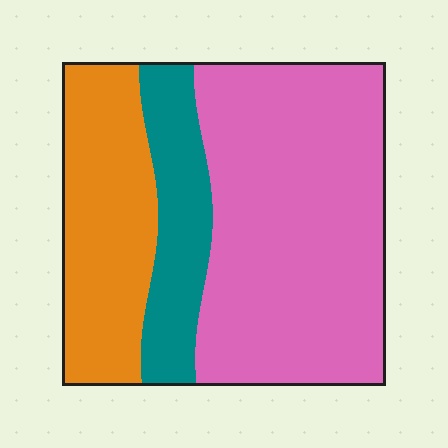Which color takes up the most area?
Pink, at roughly 55%.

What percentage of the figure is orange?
Orange takes up about one quarter (1/4) of the figure.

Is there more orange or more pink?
Pink.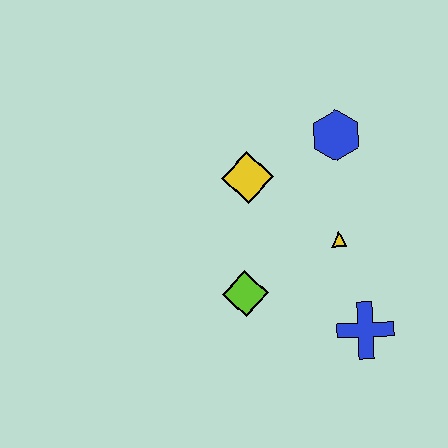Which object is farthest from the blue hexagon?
The blue cross is farthest from the blue hexagon.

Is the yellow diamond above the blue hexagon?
No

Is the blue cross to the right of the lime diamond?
Yes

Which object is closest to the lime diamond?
The yellow triangle is closest to the lime diamond.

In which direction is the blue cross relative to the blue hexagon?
The blue cross is below the blue hexagon.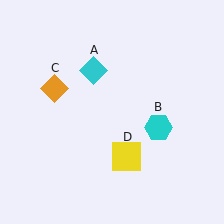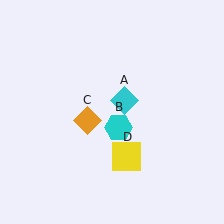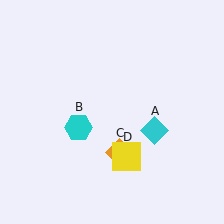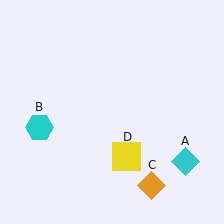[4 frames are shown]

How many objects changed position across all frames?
3 objects changed position: cyan diamond (object A), cyan hexagon (object B), orange diamond (object C).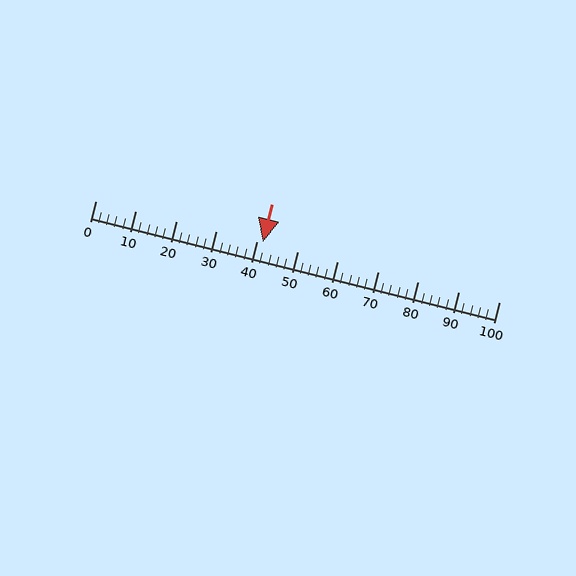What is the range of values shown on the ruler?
The ruler shows values from 0 to 100.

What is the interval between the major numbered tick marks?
The major tick marks are spaced 10 units apart.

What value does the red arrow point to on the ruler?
The red arrow points to approximately 42.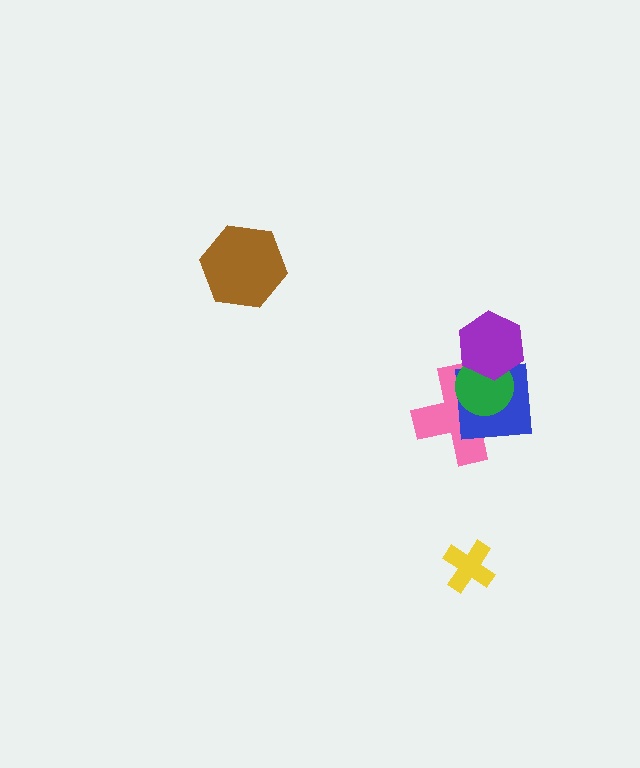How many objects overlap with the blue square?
3 objects overlap with the blue square.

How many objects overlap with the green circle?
3 objects overlap with the green circle.